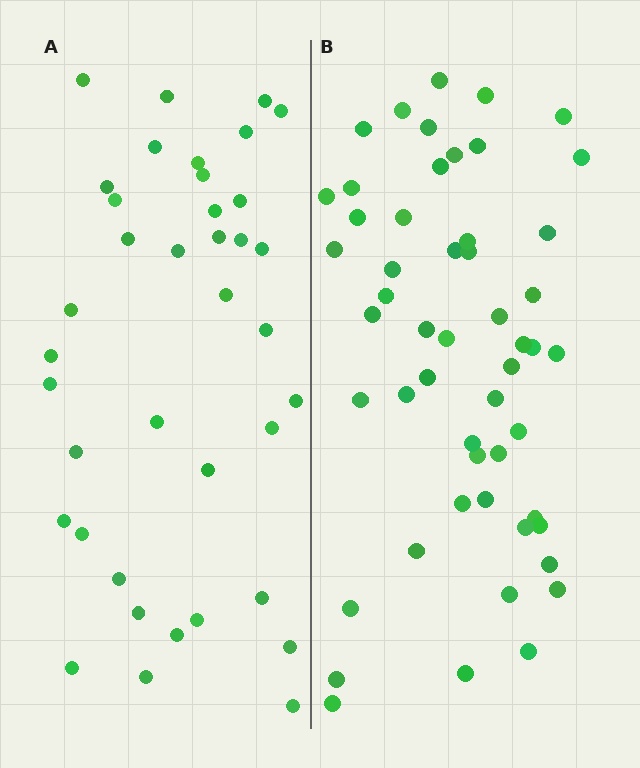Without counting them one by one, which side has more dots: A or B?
Region B (the right region) has more dots.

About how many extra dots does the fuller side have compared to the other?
Region B has approximately 15 more dots than region A.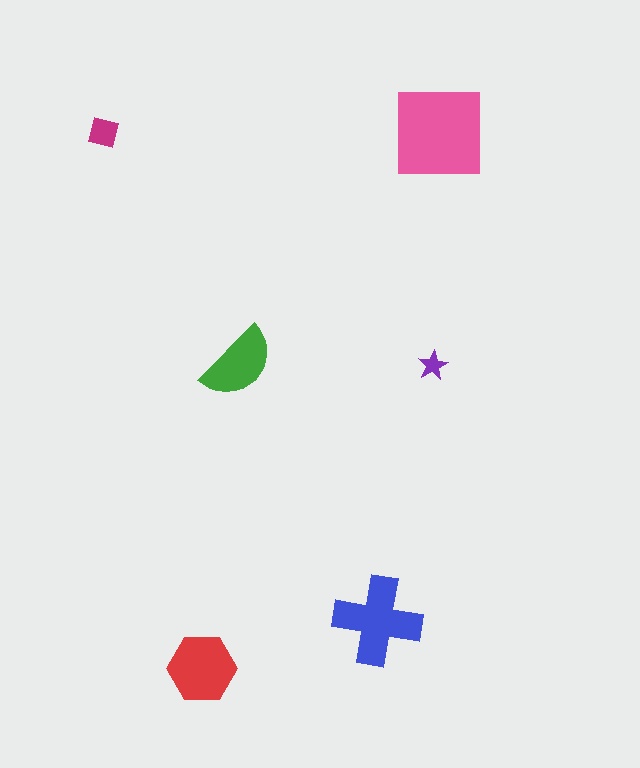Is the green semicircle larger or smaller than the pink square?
Smaller.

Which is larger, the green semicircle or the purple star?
The green semicircle.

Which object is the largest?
The pink square.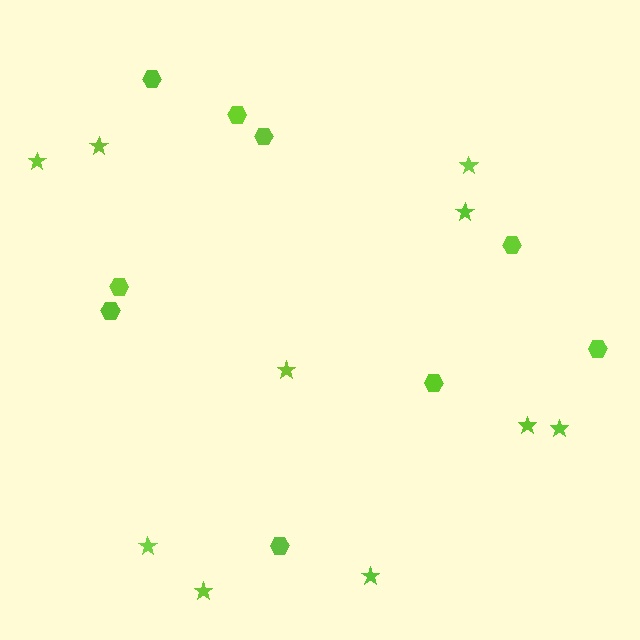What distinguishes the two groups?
There are 2 groups: one group of stars (10) and one group of hexagons (9).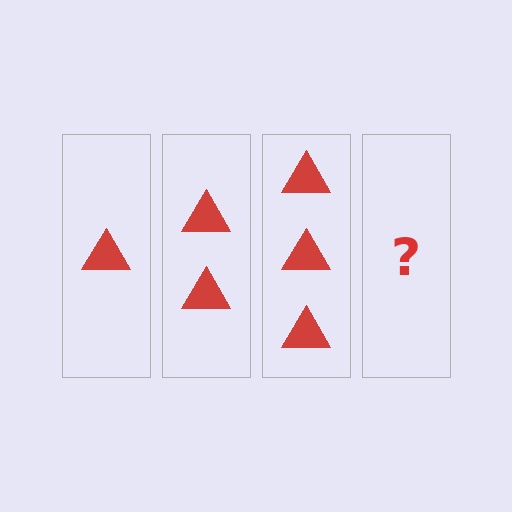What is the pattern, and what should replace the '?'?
The pattern is that each step adds one more triangle. The '?' should be 4 triangles.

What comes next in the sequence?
The next element should be 4 triangles.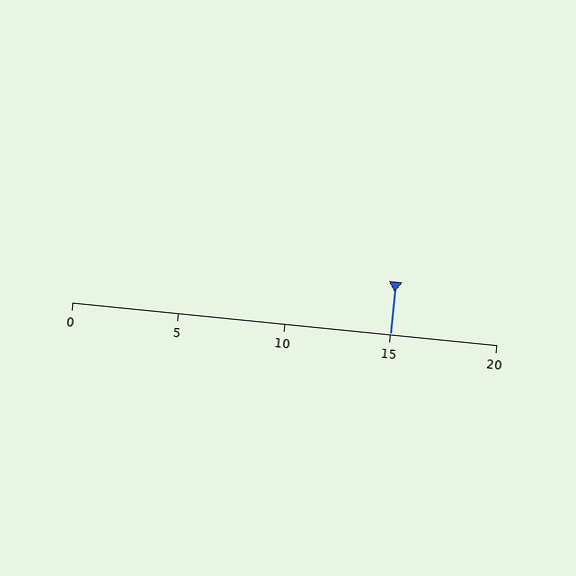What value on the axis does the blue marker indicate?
The marker indicates approximately 15.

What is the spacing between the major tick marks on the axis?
The major ticks are spaced 5 apart.